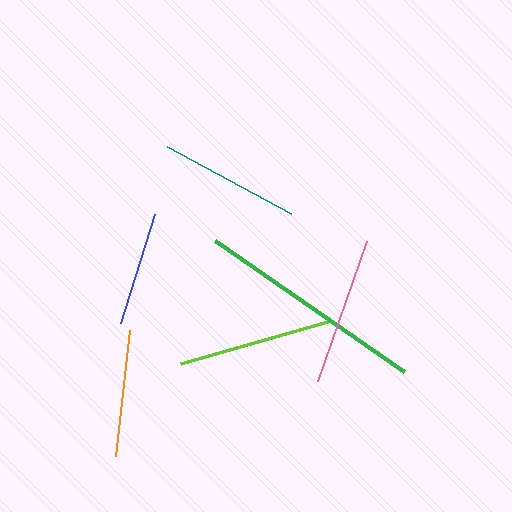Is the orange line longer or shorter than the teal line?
The teal line is longer than the orange line.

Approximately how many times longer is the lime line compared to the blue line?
The lime line is approximately 1.3 times the length of the blue line.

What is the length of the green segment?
The green segment is approximately 230 pixels long.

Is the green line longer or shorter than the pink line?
The green line is longer than the pink line.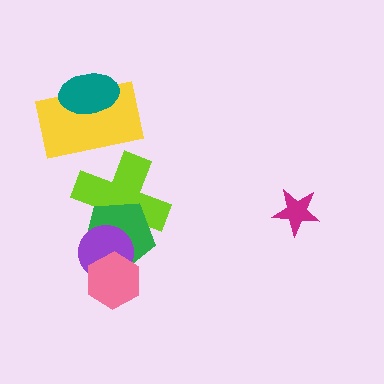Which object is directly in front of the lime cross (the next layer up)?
The green pentagon is directly in front of the lime cross.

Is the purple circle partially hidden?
Yes, it is partially covered by another shape.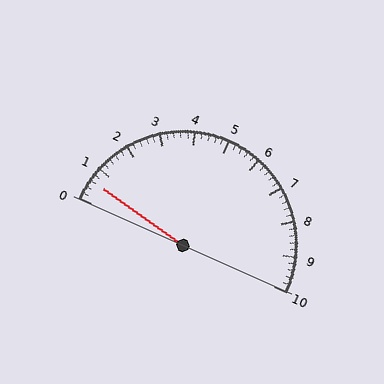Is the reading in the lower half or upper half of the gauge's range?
The reading is in the lower half of the range (0 to 10).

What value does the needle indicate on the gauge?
The needle indicates approximately 0.6.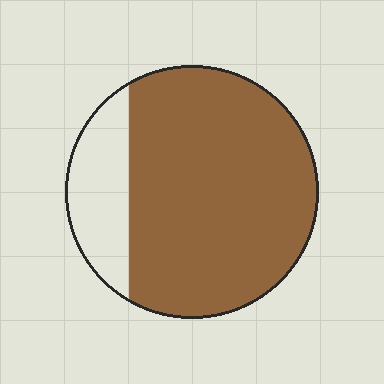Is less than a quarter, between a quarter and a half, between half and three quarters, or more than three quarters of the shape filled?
More than three quarters.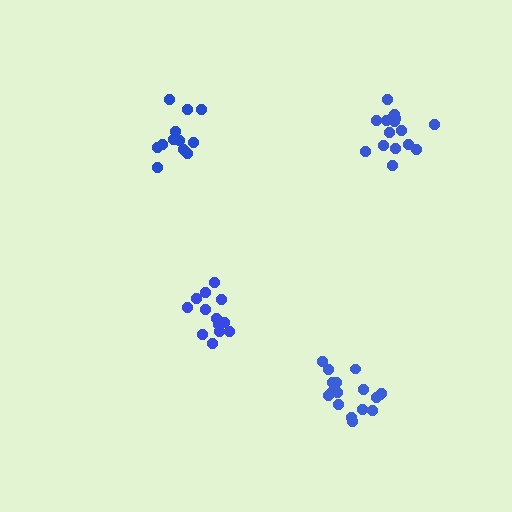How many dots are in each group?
Group 1: 17 dots, Group 2: 16 dots, Group 3: 13 dots, Group 4: 12 dots (58 total).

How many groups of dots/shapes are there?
There are 4 groups.